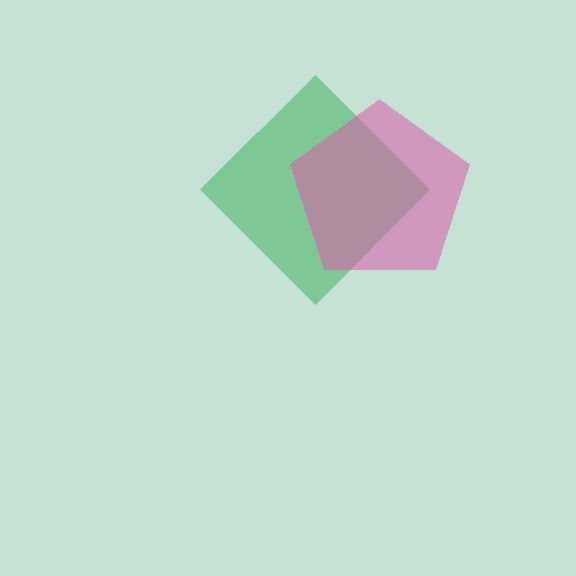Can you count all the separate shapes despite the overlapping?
Yes, there are 2 separate shapes.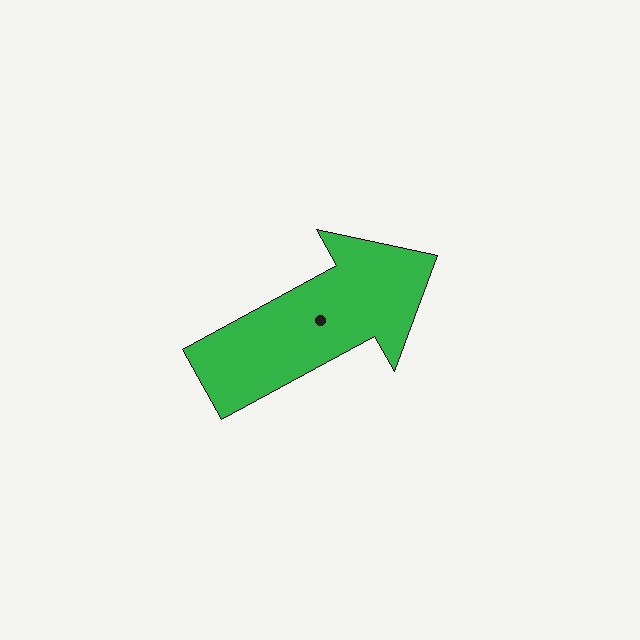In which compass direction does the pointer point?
Northeast.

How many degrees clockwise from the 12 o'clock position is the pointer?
Approximately 61 degrees.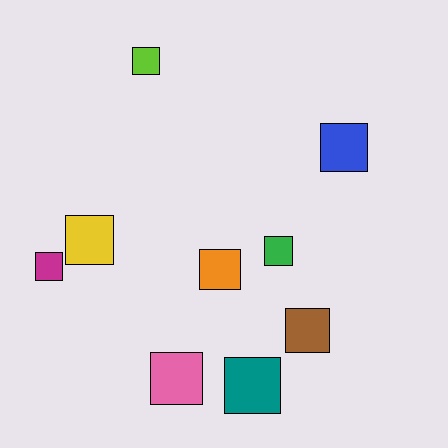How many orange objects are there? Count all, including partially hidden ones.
There is 1 orange object.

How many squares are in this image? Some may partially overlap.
There are 9 squares.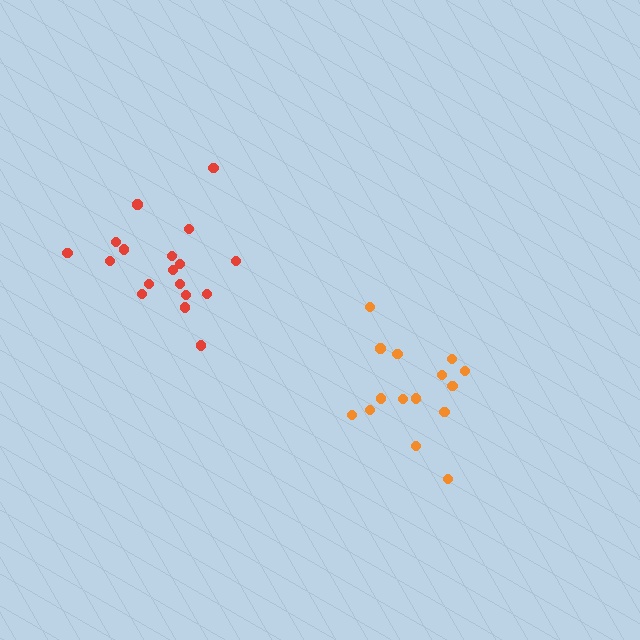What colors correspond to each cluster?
The clusters are colored: orange, red.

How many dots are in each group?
Group 1: 15 dots, Group 2: 18 dots (33 total).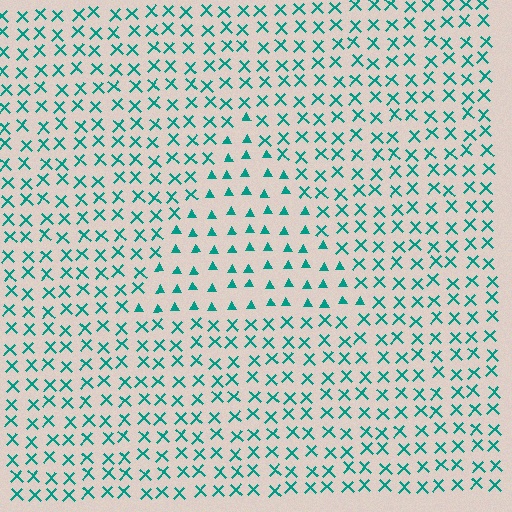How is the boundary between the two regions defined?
The boundary is defined by a change in element shape: triangles inside vs. X marks outside. All elements share the same color and spacing.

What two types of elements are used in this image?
The image uses triangles inside the triangle region and X marks outside it.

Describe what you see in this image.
The image is filled with small teal elements arranged in a uniform grid. A triangle-shaped region contains triangles, while the surrounding area contains X marks. The boundary is defined purely by the change in element shape.